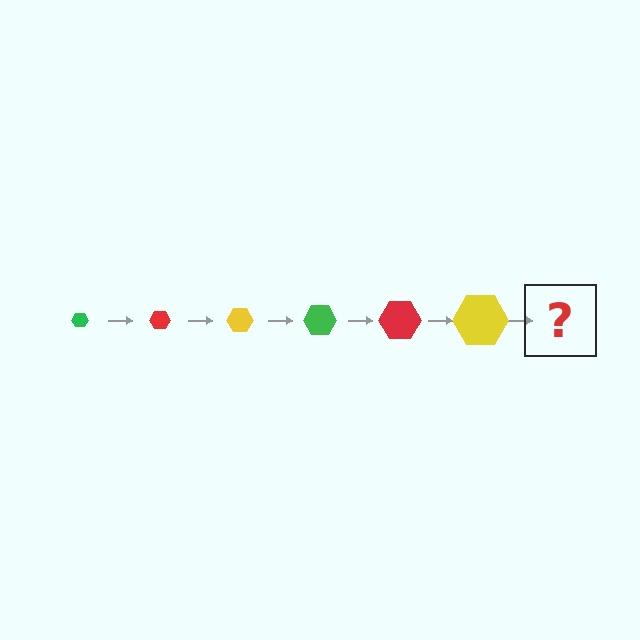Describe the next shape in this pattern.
It should be a green hexagon, larger than the previous one.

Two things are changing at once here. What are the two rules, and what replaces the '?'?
The two rules are that the hexagon grows larger each step and the color cycles through green, red, and yellow. The '?' should be a green hexagon, larger than the previous one.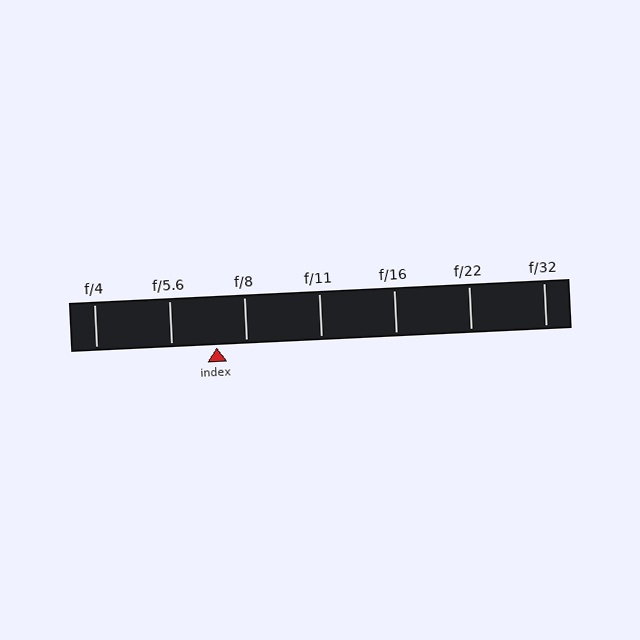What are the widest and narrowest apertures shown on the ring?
The widest aperture shown is f/4 and the narrowest is f/32.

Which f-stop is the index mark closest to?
The index mark is closest to f/8.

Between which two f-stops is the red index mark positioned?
The index mark is between f/5.6 and f/8.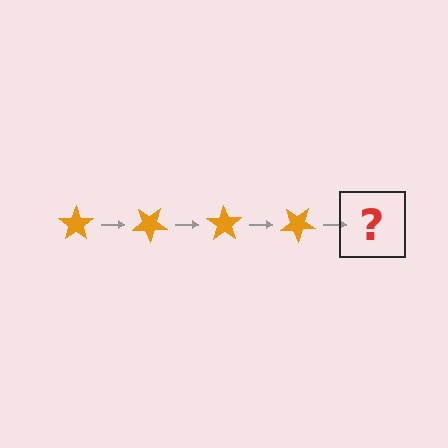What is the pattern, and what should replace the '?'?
The pattern is that the star rotates 35 degrees each step. The '?' should be an orange star rotated 140 degrees.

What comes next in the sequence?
The next element should be an orange star rotated 140 degrees.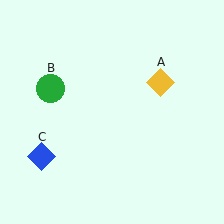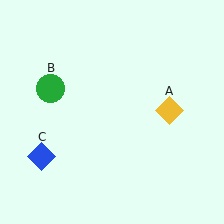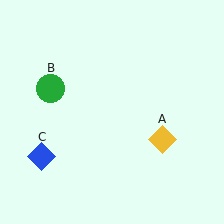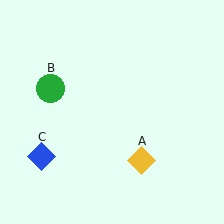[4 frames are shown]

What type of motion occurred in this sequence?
The yellow diamond (object A) rotated clockwise around the center of the scene.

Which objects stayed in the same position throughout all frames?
Green circle (object B) and blue diamond (object C) remained stationary.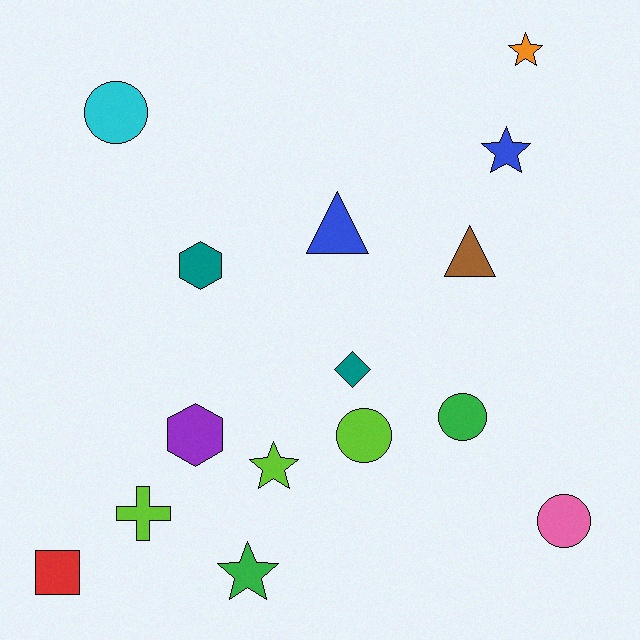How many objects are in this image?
There are 15 objects.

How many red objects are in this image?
There is 1 red object.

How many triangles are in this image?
There are 2 triangles.